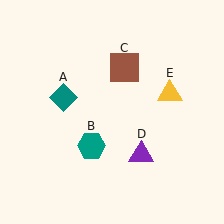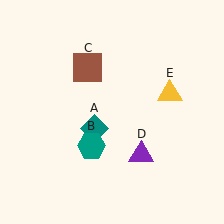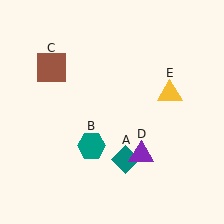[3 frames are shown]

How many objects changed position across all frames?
2 objects changed position: teal diamond (object A), brown square (object C).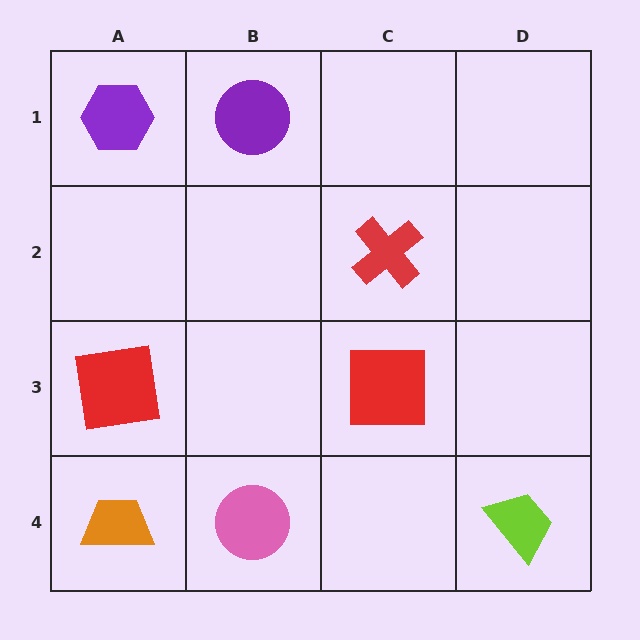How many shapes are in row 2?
1 shape.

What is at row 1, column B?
A purple circle.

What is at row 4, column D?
A lime trapezoid.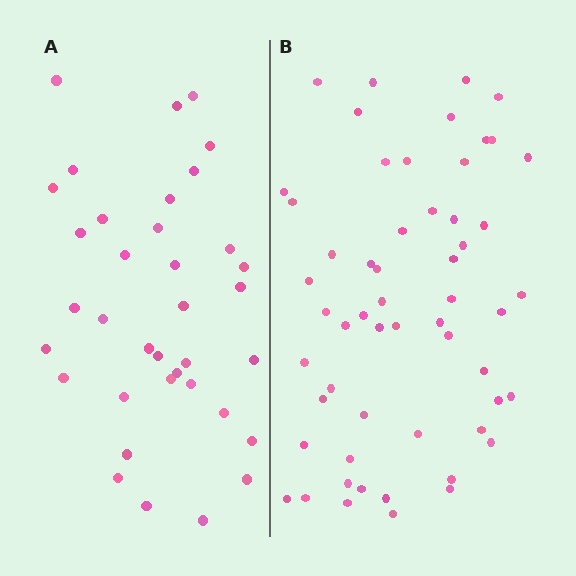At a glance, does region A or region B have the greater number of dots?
Region B (the right region) has more dots.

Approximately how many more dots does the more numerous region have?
Region B has approximately 20 more dots than region A.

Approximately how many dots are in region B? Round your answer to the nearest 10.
About 60 dots. (The exact count is 56, which rounds to 60.)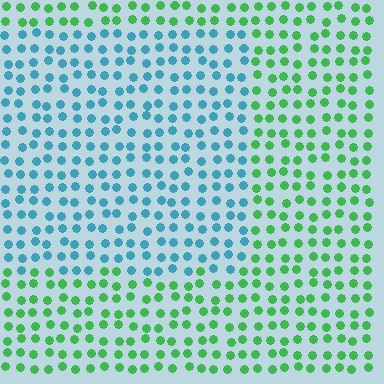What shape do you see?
I see a rectangle.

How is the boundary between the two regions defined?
The boundary is defined purely by a slight shift in hue (about 64 degrees). Spacing, size, and orientation are identical on both sides.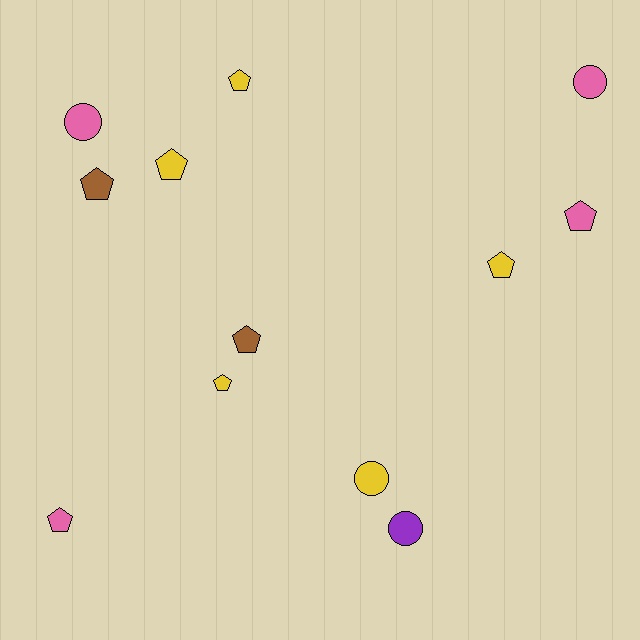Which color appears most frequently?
Yellow, with 5 objects.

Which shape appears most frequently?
Pentagon, with 8 objects.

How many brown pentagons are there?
There are 2 brown pentagons.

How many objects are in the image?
There are 12 objects.